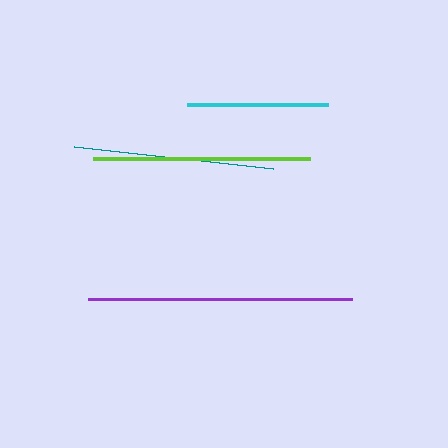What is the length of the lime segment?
The lime segment is approximately 217 pixels long.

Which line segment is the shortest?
The cyan line is the shortest at approximately 141 pixels.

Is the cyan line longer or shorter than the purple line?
The purple line is longer than the cyan line.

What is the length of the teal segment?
The teal segment is approximately 200 pixels long.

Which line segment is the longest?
The purple line is the longest at approximately 264 pixels.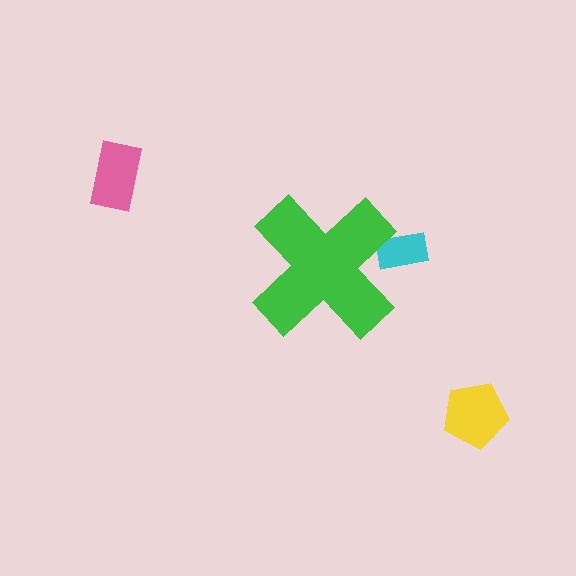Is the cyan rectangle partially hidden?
Yes, the cyan rectangle is partially hidden behind the green cross.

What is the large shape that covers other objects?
A green cross.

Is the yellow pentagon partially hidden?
No, the yellow pentagon is fully visible.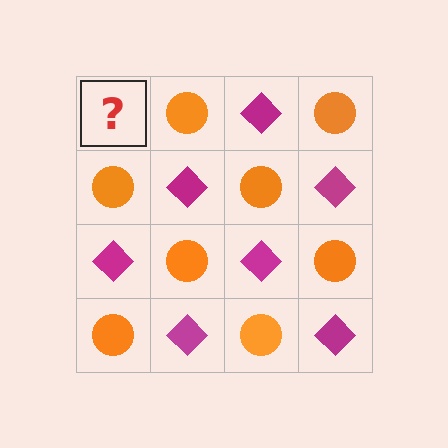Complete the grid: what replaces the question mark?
The question mark should be replaced with a magenta diamond.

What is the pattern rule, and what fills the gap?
The rule is that it alternates magenta diamond and orange circle in a checkerboard pattern. The gap should be filled with a magenta diamond.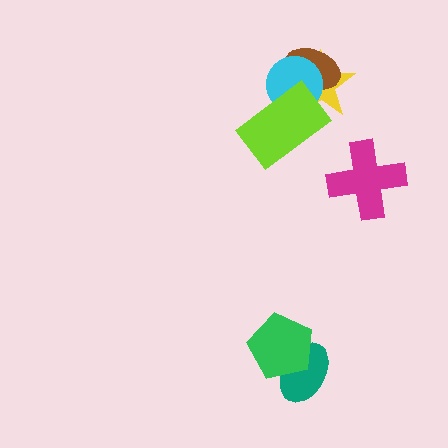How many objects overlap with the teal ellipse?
1 object overlaps with the teal ellipse.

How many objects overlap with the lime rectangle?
2 objects overlap with the lime rectangle.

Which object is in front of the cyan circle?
The lime rectangle is in front of the cyan circle.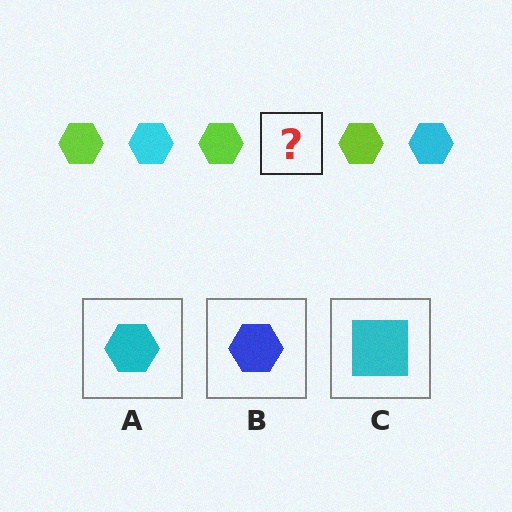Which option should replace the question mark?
Option A.